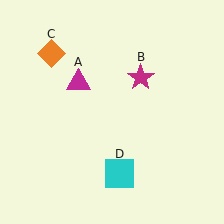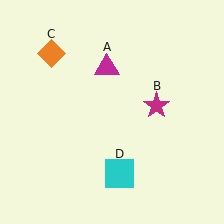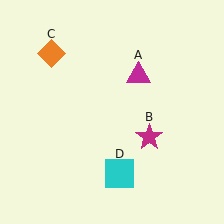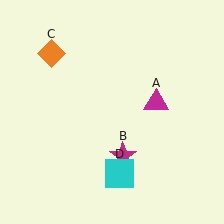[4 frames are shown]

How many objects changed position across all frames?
2 objects changed position: magenta triangle (object A), magenta star (object B).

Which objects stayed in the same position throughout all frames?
Orange diamond (object C) and cyan square (object D) remained stationary.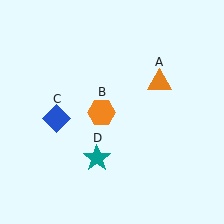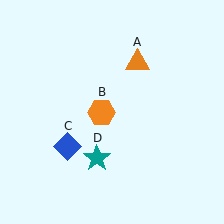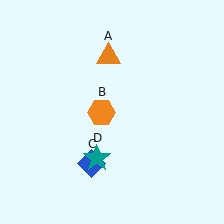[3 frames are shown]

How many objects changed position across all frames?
2 objects changed position: orange triangle (object A), blue diamond (object C).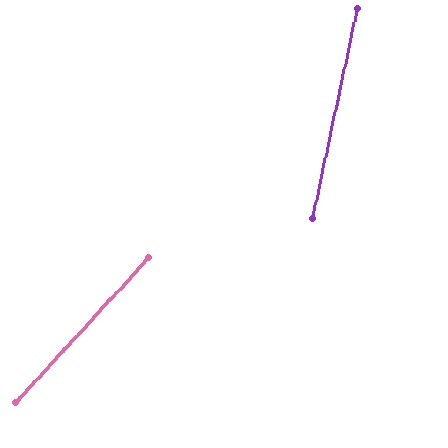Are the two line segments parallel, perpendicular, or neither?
Neither parallel nor perpendicular — they differ by about 30°.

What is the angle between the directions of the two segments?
Approximately 30 degrees.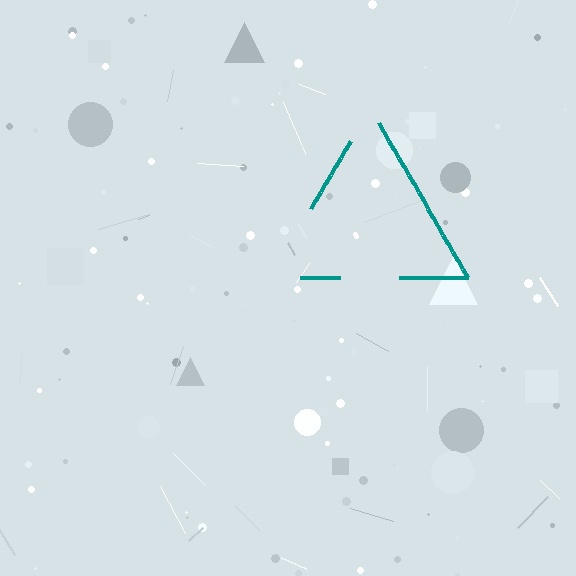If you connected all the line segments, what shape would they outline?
They would outline a triangle.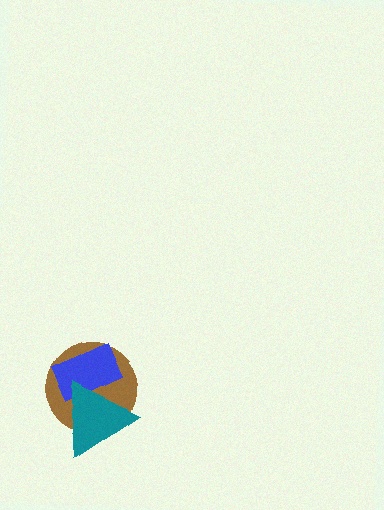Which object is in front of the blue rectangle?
The teal triangle is in front of the blue rectangle.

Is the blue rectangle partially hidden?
Yes, it is partially covered by another shape.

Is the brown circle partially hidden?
Yes, it is partially covered by another shape.